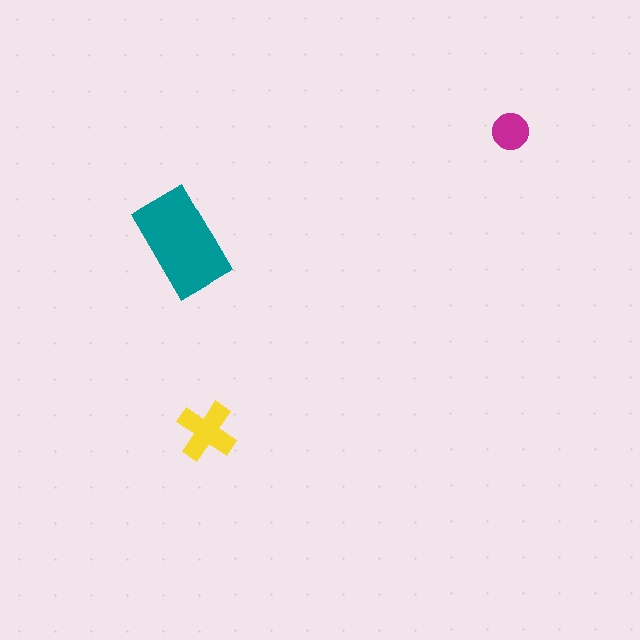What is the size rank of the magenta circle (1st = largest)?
3rd.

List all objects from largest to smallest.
The teal rectangle, the yellow cross, the magenta circle.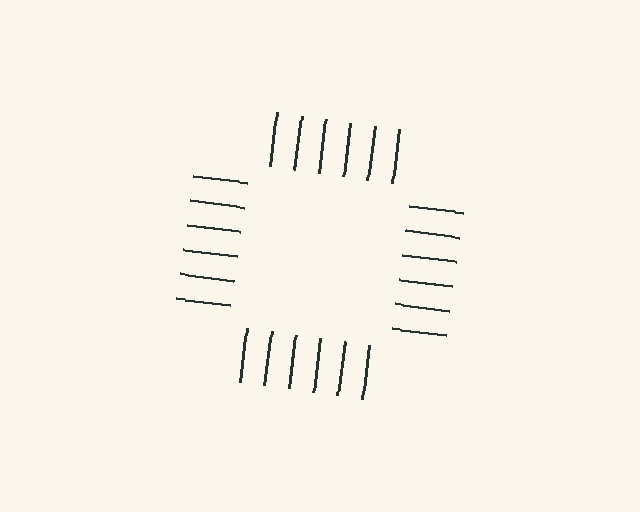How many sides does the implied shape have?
4 sides — the line-ends trace a square.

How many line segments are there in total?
24 — 6 along each of the 4 edges.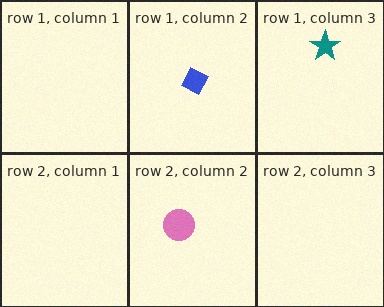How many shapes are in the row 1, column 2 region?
1.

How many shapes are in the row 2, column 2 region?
1.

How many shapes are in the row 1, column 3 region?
1.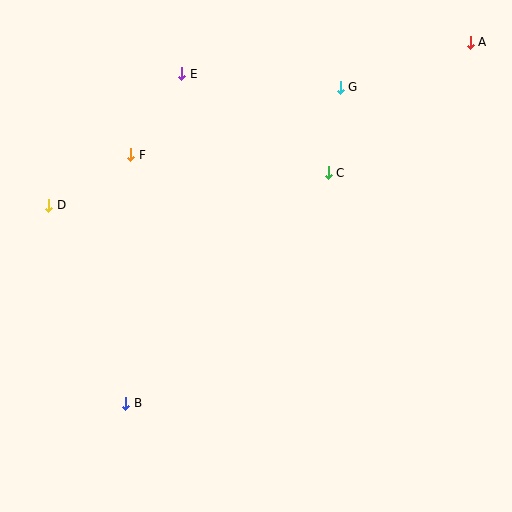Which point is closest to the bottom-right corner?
Point C is closest to the bottom-right corner.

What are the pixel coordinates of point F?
Point F is at (131, 155).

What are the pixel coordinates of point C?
Point C is at (328, 173).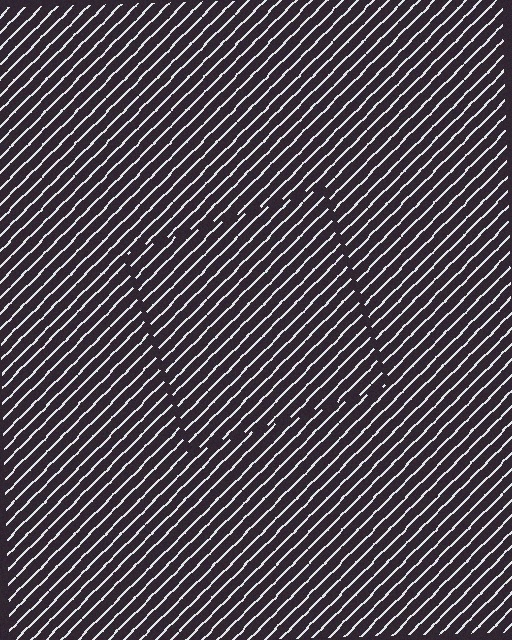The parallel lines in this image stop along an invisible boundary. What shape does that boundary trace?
An illusory square. The interior of the shape contains the same grating, shifted by half a period — the contour is defined by the phase discontinuity where line-ends from the inner and outer gratings abut.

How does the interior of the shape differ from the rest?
The interior of the shape contains the same grating, shifted by half a period — the contour is defined by the phase discontinuity where line-ends from the inner and outer gratings abut.